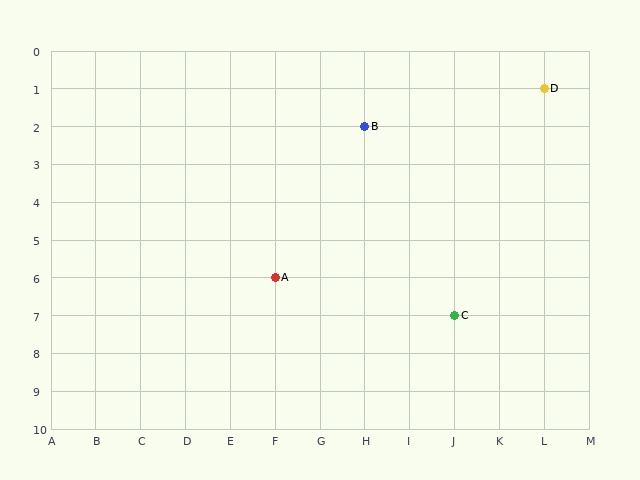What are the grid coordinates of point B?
Point B is at grid coordinates (H, 2).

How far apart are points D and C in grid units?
Points D and C are 2 columns and 6 rows apart (about 6.3 grid units diagonally).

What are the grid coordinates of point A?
Point A is at grid coordinates (F, 6).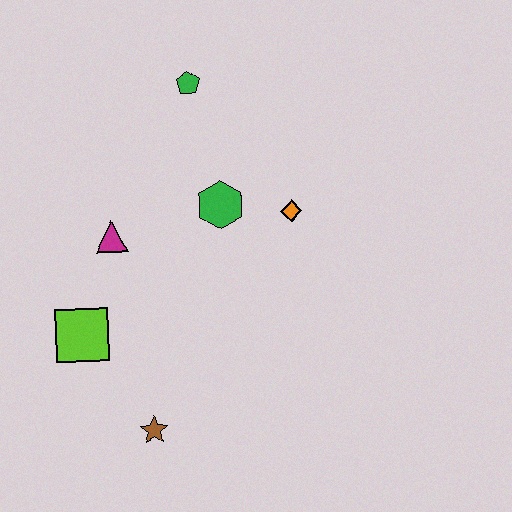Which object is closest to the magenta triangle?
The lime square is closest to the magenta triangle.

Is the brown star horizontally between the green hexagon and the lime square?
Yes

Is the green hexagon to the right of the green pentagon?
Yes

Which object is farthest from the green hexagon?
The brown star is farthest from the green hexagon.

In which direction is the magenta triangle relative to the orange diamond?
The magenta triangle is to the left of the orange diamond.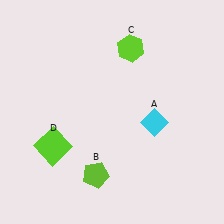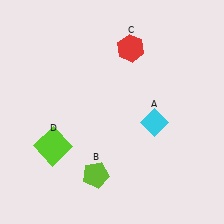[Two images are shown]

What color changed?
The hexagon (C) changed from lime in Image 1 to red in Image 2.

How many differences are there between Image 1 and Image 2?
There is 1 difference between the two images.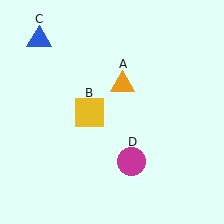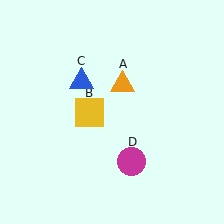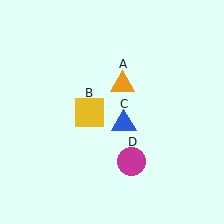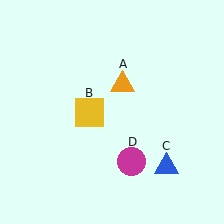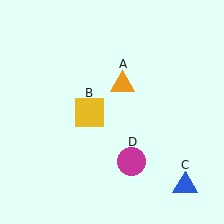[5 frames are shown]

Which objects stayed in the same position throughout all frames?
Orange triangle (object A) and yellow square (object B) and magenta circle (object D) remained stationary.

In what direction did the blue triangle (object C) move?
The blue triangle (object C) moved down and to the right.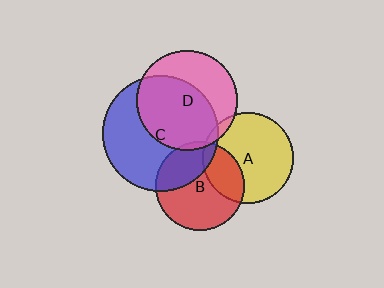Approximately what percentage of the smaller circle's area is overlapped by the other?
Approximately 60%.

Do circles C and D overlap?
Yes.